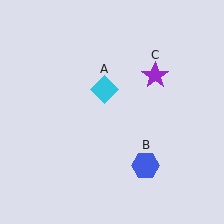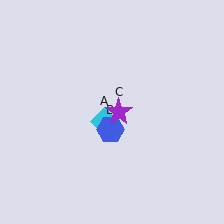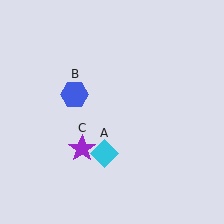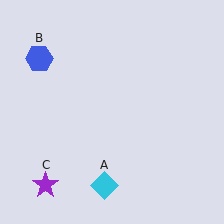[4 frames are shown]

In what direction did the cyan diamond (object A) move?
The cyan diamond (object A) moved down.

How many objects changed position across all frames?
3 objects changed position: cyan diamond (object A), blue hexagon (object B), purple star (object C).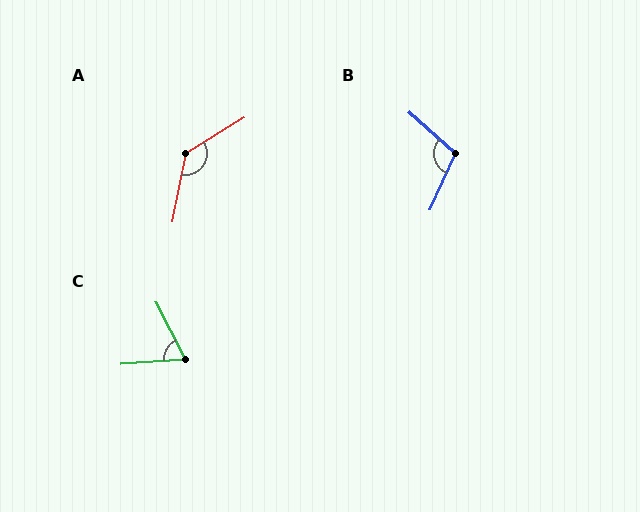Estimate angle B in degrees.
Approximately 108 degrees.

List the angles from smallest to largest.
C (67°), B (108°), A (133°).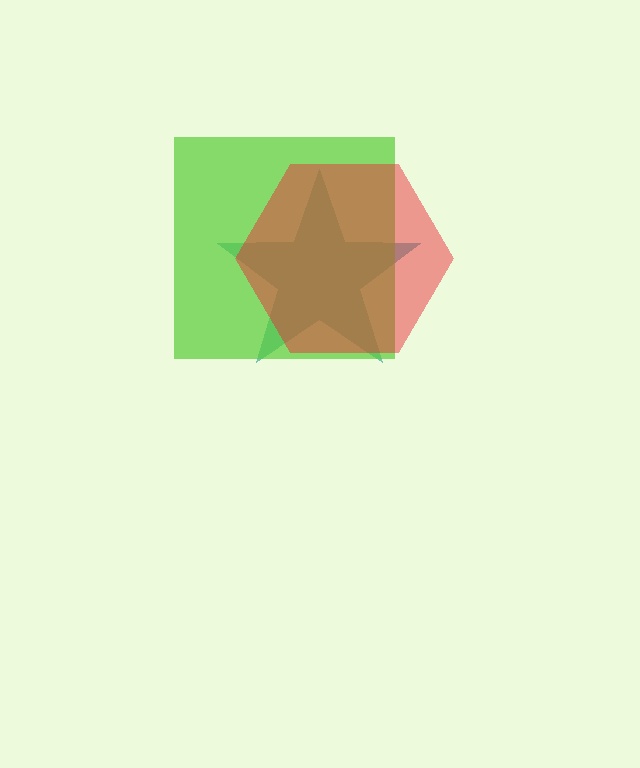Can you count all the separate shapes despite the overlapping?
Yes, there are 3 separate shapes.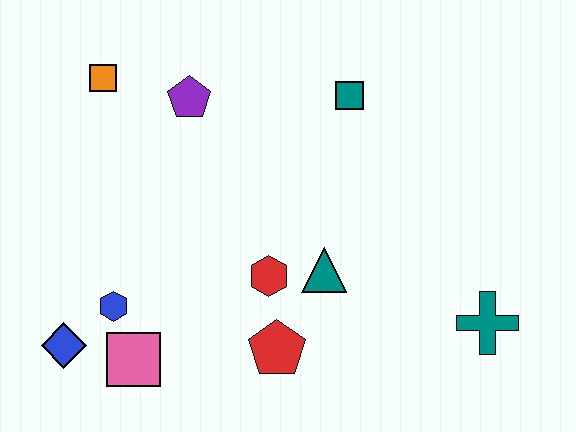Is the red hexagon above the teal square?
No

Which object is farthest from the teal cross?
The orange square is farthest from the teal cross.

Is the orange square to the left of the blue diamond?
No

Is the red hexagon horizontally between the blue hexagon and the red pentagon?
Yes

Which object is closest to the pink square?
The blue hexagon is closest to the pink square.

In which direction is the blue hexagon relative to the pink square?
The blue hexagon is above the pink square.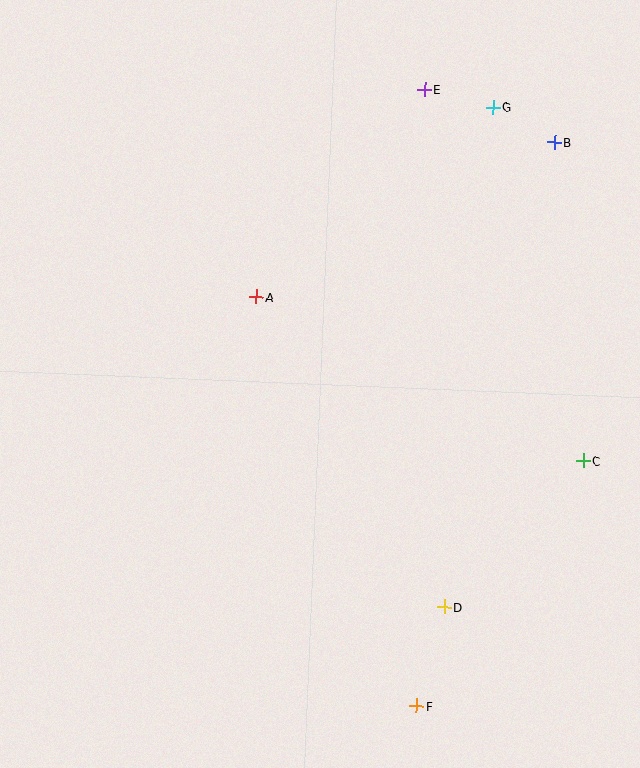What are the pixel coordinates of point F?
Point F is at (417, 706).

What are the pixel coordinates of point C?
Point C is at (583, 461).